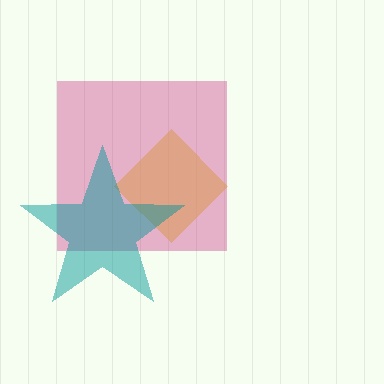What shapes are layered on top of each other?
The layered shapes are: a yellow diamond, a magenta square, a teal star.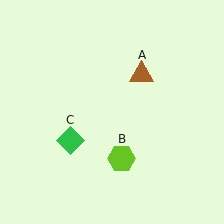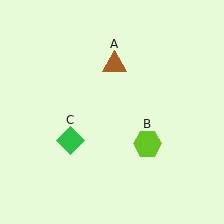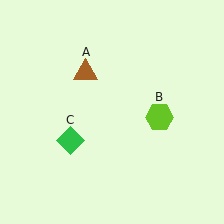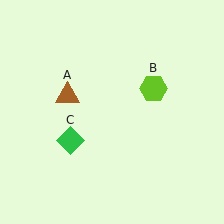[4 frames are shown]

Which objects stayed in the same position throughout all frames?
Green diamond (object C) remained stationary.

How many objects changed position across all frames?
2 objects changed position: brown triangle (object A), lime hexagon (object B).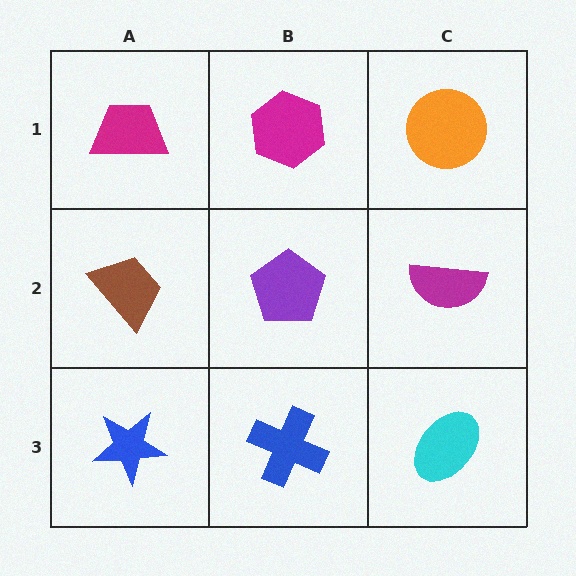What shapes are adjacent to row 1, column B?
A purple pentagon (row 2, column B), a magenta trapezoid (row 1, column A), an orange circle (row 1, column C).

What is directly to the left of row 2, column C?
A purple pentagon.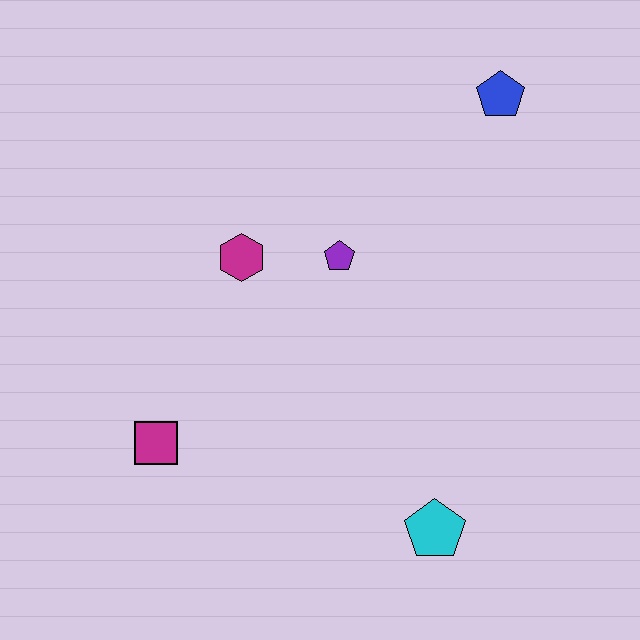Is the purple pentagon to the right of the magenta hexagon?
Yes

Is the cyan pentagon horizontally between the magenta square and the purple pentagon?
No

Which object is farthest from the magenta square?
The blue pentagon is farthest from the magenta square.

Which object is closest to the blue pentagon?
The purple pentagon is closest to the blue pentagon.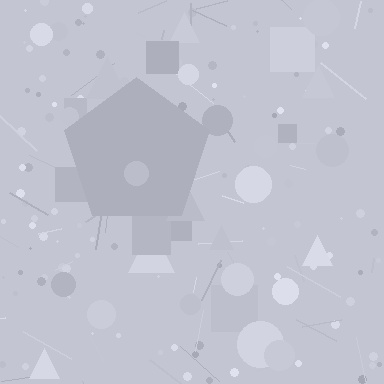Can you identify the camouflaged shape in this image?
The camouflaged shape is a pentagon.